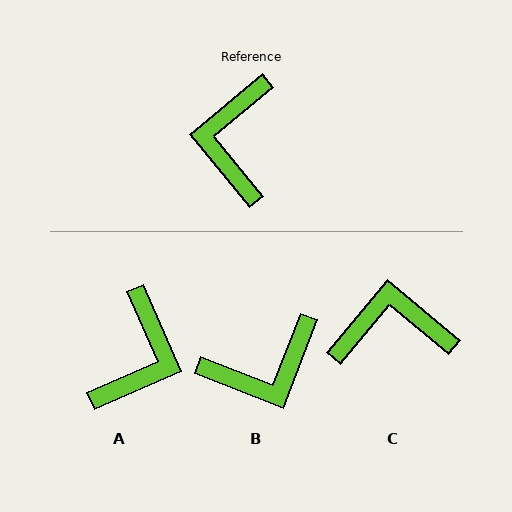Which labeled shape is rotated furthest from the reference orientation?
A, about 164 degrees away.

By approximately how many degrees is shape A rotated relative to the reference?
Approximately 164 degrees counter-clockwise.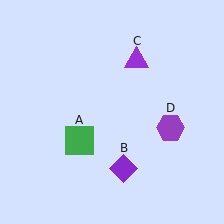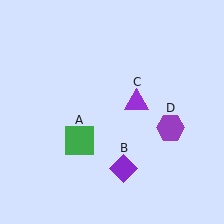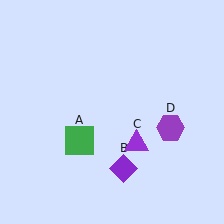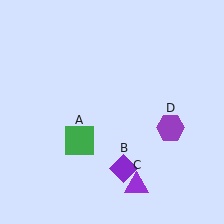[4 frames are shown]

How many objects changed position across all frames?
1 object changed position: purple triangle (object C).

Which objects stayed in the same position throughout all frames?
Green square (object A) and purple diamond (object B) and purple hexagon (object D) remained stationary.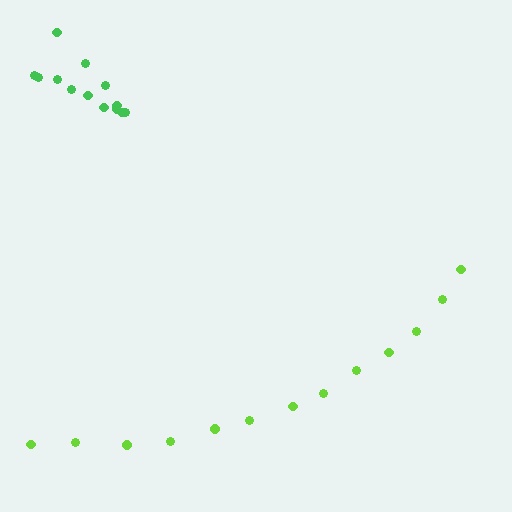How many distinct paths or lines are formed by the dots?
There are 2 distinct paths.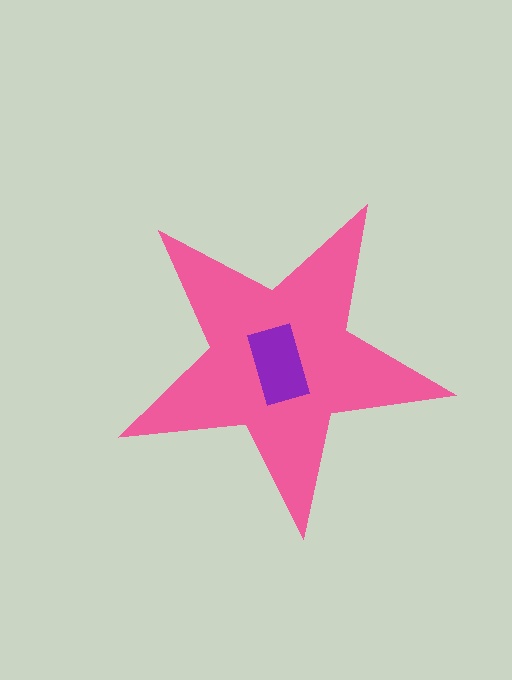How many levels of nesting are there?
2.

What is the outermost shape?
The pink star.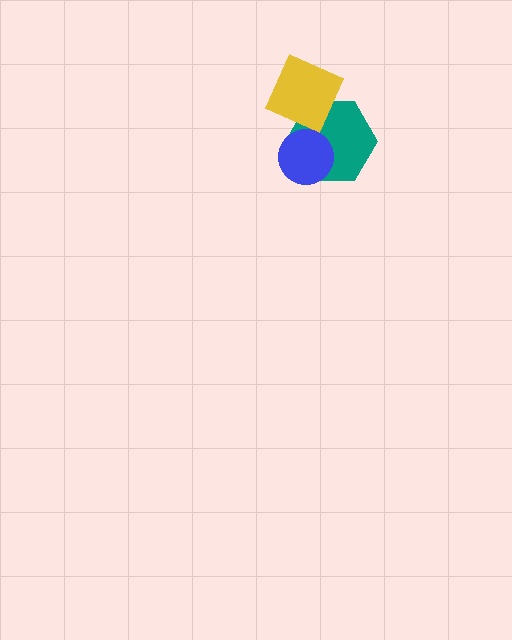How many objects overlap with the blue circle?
1 object overlaps with the blue circle.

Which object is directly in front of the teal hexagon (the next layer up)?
The blue circle is directly in front of the teal hexagon.